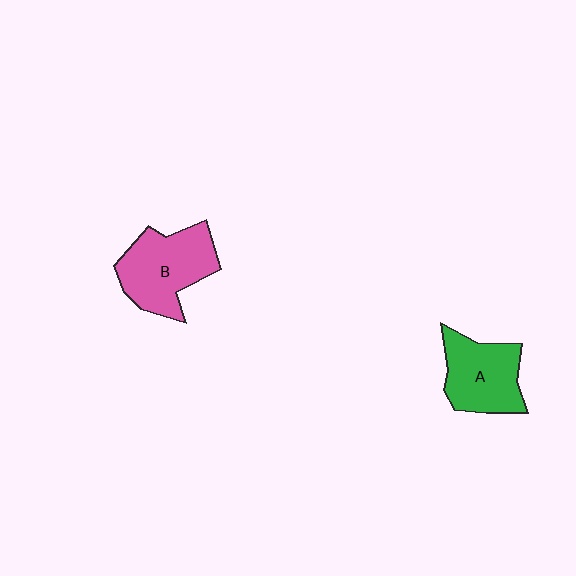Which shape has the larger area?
Shape B (pink).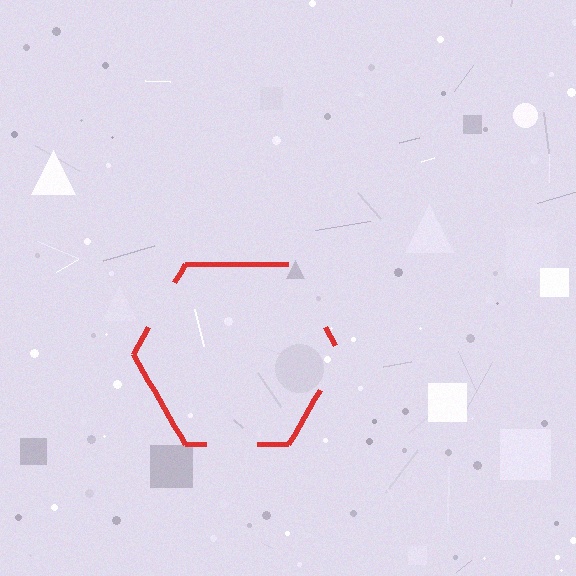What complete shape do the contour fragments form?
The contour fragments form a hexagon.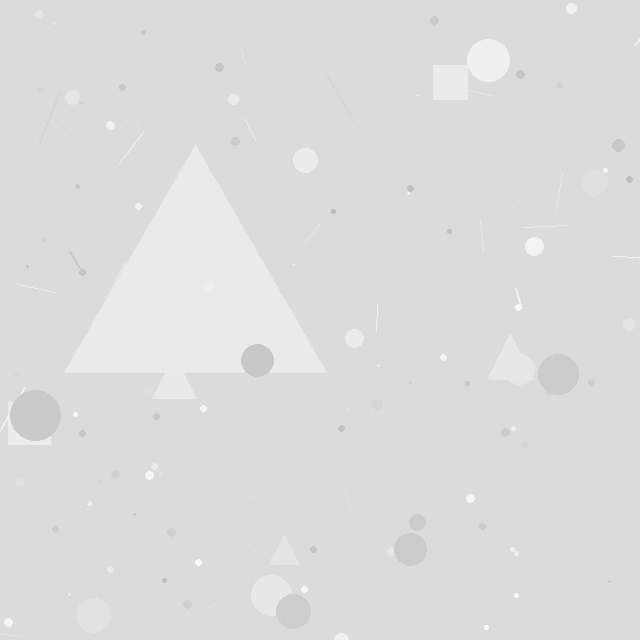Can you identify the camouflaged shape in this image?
The camouflaged shape is a triangle.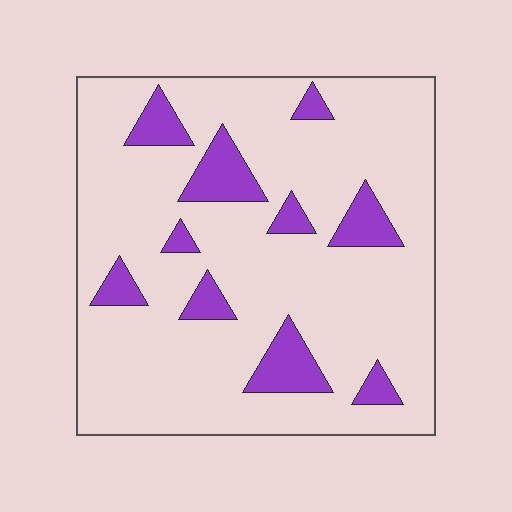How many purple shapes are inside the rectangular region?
10.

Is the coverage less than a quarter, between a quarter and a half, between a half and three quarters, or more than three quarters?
Less than a quarter.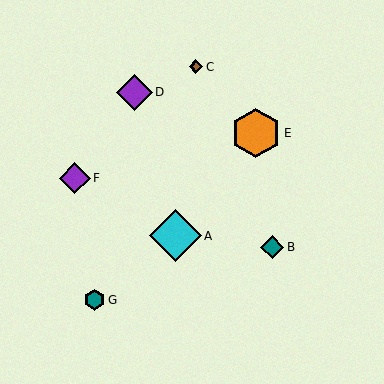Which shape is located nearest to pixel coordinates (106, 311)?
The teal hexagon (labeled G) at (94, 300) is nearest to that location.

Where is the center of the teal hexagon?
The center of the teal hexagon is at (94, 300).